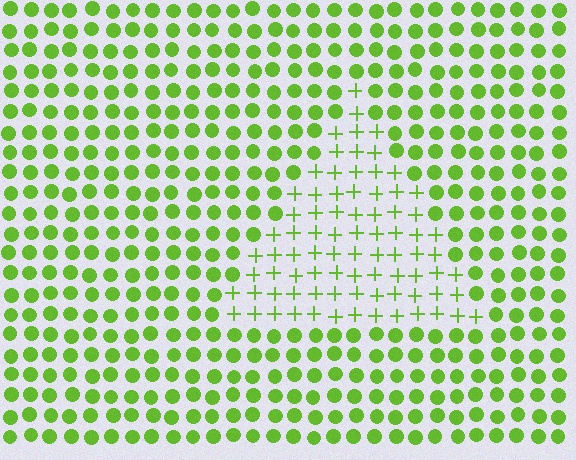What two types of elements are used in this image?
The image uses plus signs inside the triangle region and circles outside it.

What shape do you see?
I see a triangle.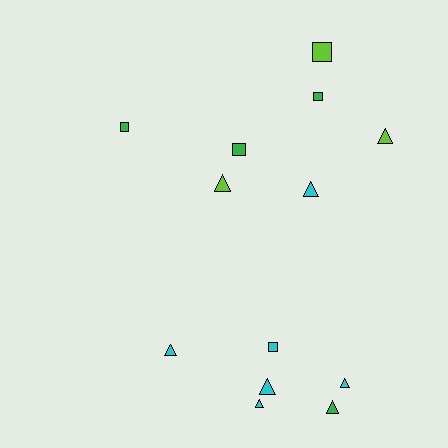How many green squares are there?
There are 3 green squares.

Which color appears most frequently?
Cyan, with 6 objects.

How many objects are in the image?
There are 13 objects.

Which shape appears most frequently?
Triangle, with 8 objects.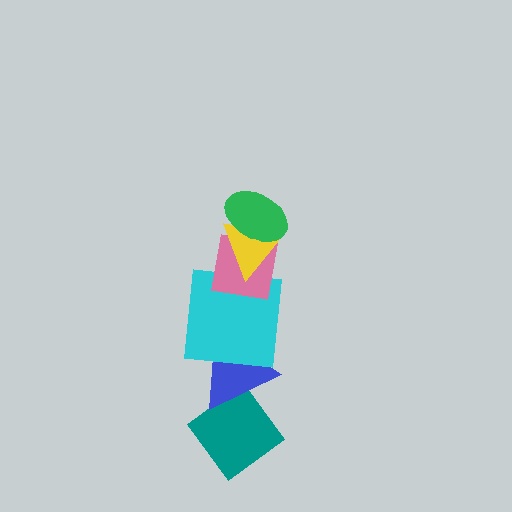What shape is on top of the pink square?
The yellow triangle is on top of the pink square.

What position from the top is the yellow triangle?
The yellow triangle is 2nd from the top.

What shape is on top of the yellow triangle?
The green ellipse is on top of the yellow triangle.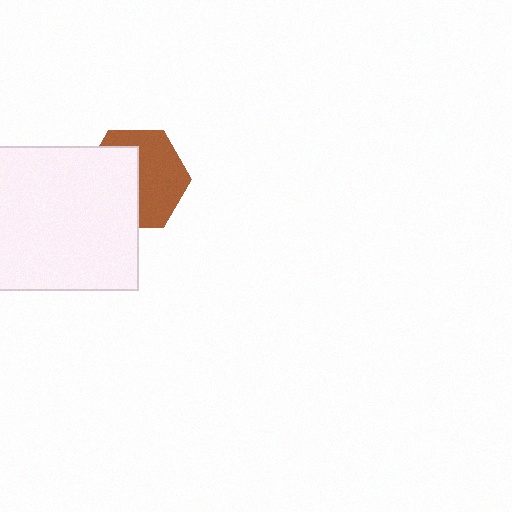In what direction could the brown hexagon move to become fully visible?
The brown hexagon could move right. That would shift it out from behind the white square entirely.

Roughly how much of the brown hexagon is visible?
About half of it is visible (roughly 53%).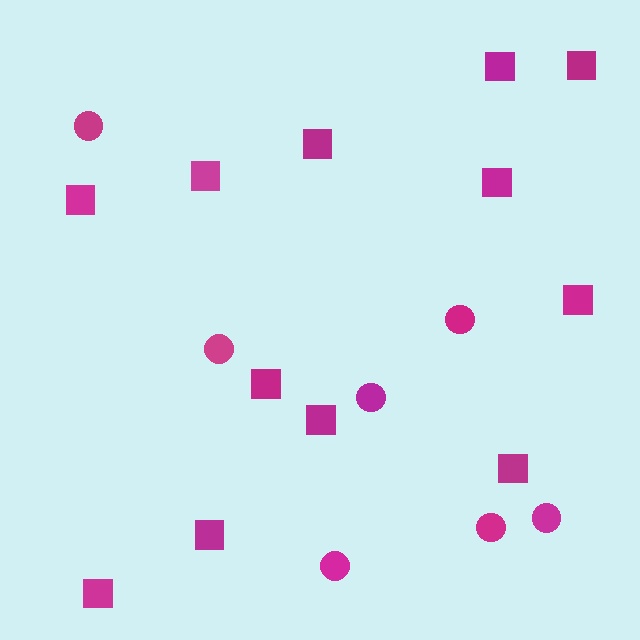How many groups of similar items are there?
There are 2 groups: one group of circles (7) and one group of squares (12).